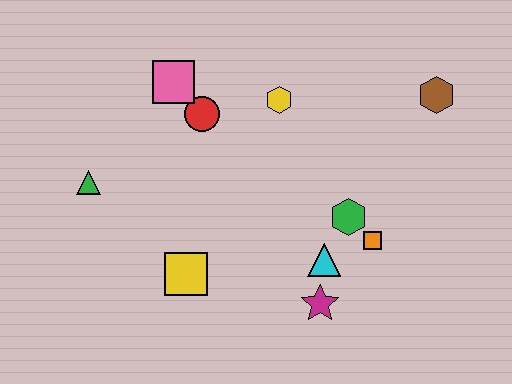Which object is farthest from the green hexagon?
The green triangle is farthest from the green hexagon.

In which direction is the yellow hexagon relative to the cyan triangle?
The yellow hexagon is above the cyan triangle.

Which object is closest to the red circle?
The pink square is closest to the red circle.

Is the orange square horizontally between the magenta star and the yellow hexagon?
No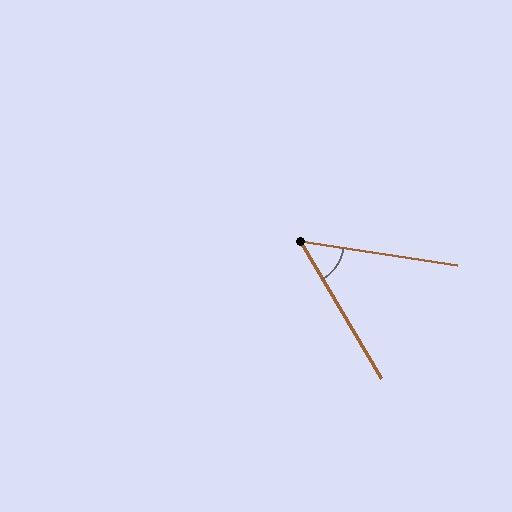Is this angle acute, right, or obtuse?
It is acute.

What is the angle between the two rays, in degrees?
Approximately 51 degrees.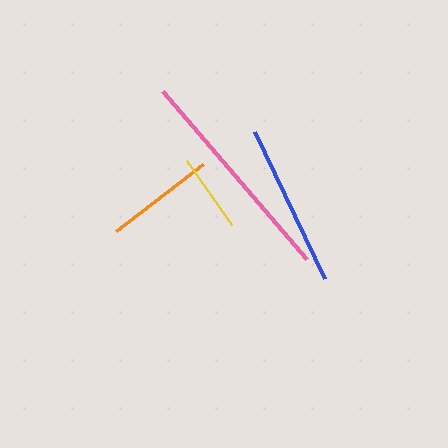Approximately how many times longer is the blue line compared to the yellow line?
The blue line is approximately 2.1 times the length of the yellow line.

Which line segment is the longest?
The pink line is the longest at approximately 221 pixels.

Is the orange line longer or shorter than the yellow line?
The orange line is longer than the yellow line.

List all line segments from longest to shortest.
From longest to shortest: pink, blue, orange, yellow.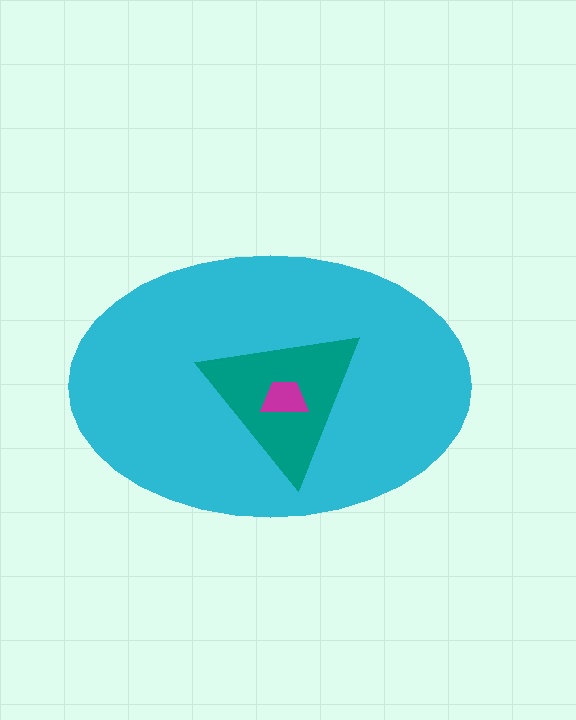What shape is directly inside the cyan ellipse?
The teal triangle.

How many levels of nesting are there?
3.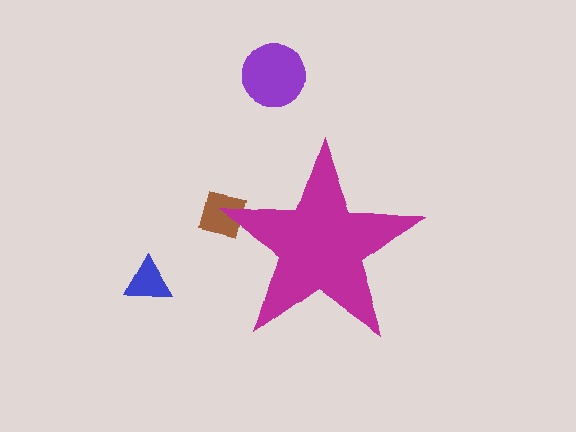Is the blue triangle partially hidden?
No, the blue triangle is fully visible.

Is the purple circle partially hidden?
No, the purple circle is fully visible.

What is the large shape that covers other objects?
A magenta star.